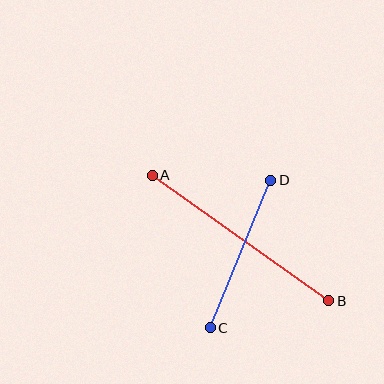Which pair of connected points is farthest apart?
Points A and B are farthest apart.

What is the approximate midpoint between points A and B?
The midpoint is at approximately (241, 238) pixels.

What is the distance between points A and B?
The distance is approximately 216 pixels.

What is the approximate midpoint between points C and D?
The midpoint is at approximately (241, 254) pixels.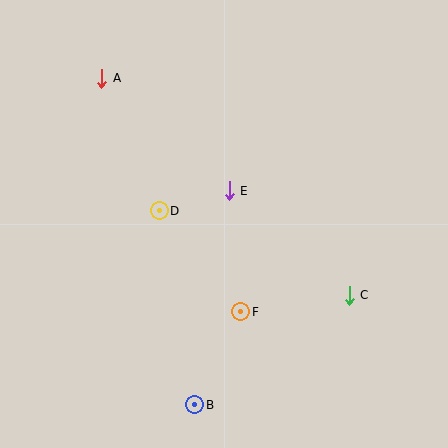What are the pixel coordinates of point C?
Point C is at (349, 295).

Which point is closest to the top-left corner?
Point A is closest to the top-left corner.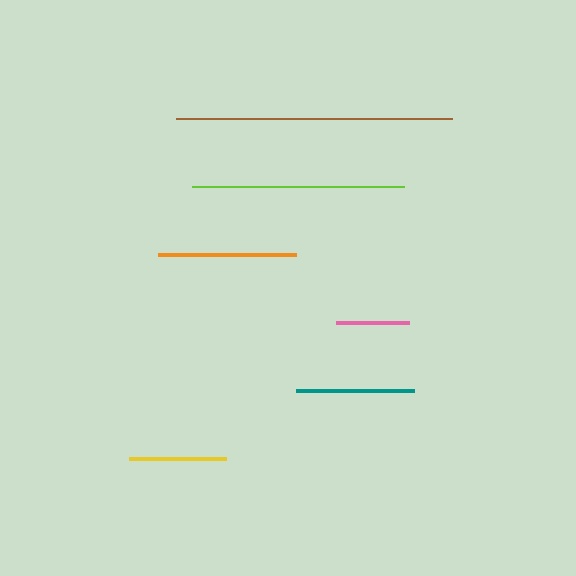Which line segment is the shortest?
The pink line is the shortest at approximately 73 pixels.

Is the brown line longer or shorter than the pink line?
The brown line is longer than the pink line.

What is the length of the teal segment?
The teal segment is approximately 119 pixels long.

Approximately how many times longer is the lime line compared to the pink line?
The lime line is approximately 2.9 times the length of the pink line.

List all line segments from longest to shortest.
From longest to shortest: brown, lime, orange, teal, yellow, pink.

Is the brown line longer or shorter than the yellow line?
The brown line is longer than the yellow line.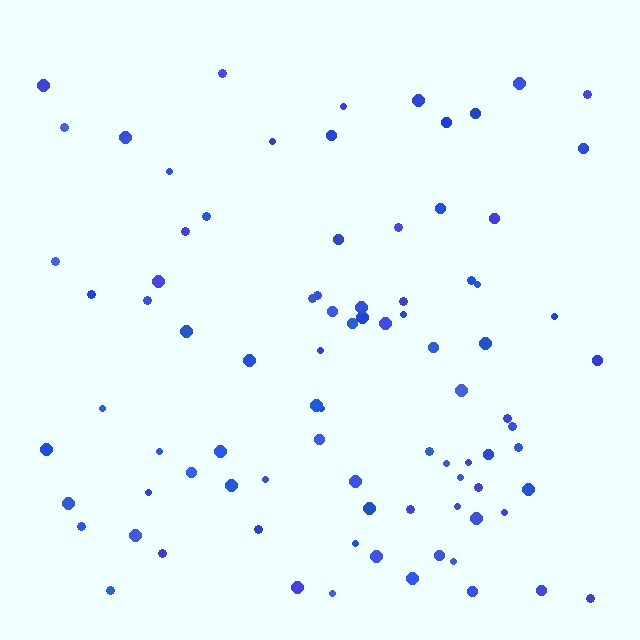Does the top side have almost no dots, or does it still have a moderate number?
Still a moderate number, just noticeably fewer than the bottom.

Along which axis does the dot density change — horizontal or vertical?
Vertical.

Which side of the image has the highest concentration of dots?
The bottom.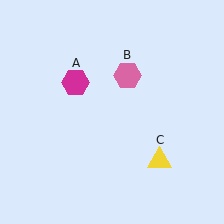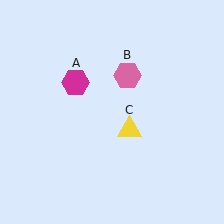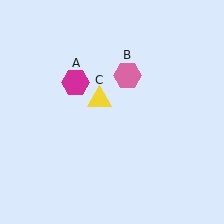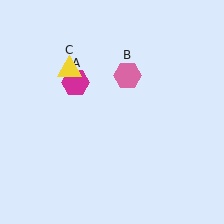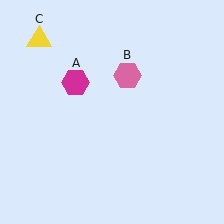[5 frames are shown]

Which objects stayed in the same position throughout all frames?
Magenta hexagon (object A) and pink hexagon (object B) remained stationary.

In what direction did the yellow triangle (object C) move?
The yellow triangle (object C) moved up and to the left.